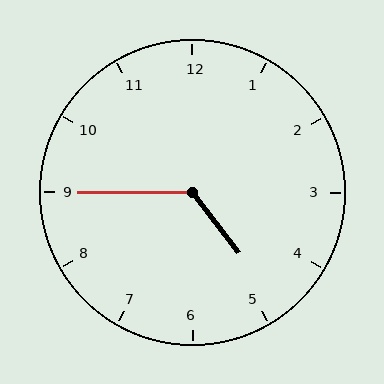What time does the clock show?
4:45.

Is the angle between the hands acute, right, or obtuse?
It is obtuse.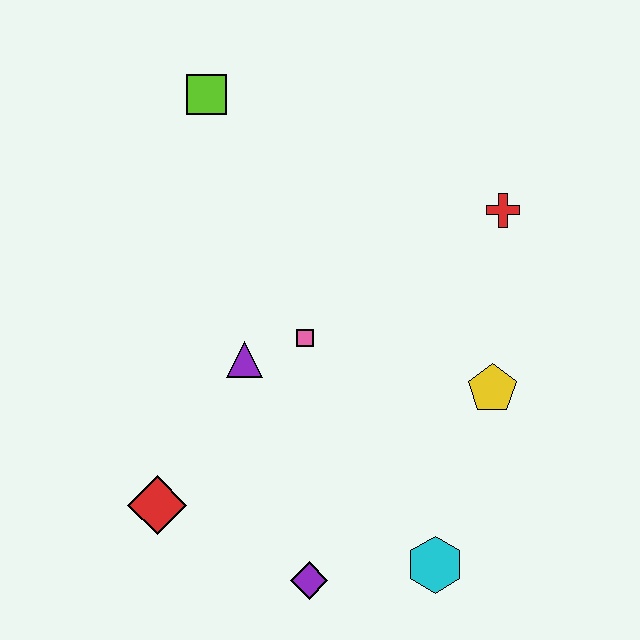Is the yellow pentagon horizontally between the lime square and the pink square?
No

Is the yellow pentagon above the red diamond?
Yes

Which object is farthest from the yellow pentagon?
The lime square is farthest from the yellow pentagon.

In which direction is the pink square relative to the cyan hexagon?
The pink square is above the cyan hexagon.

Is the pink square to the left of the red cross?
Yes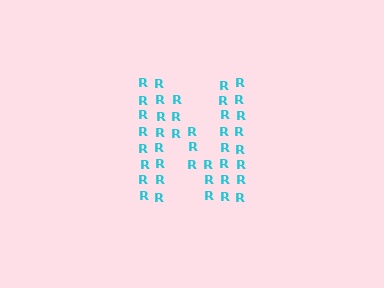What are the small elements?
The small elements are letter R's.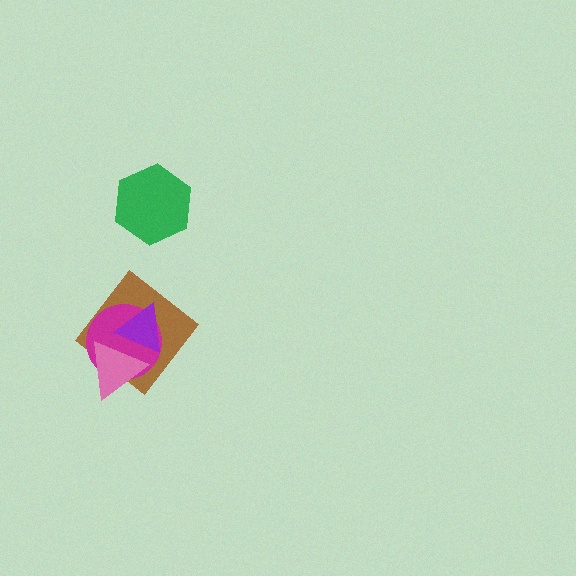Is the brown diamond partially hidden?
Yes, it is partially covered by another shape.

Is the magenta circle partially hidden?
Yes, it is partially covered by another shape.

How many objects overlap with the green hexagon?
0 objects overlap with the green hexagon.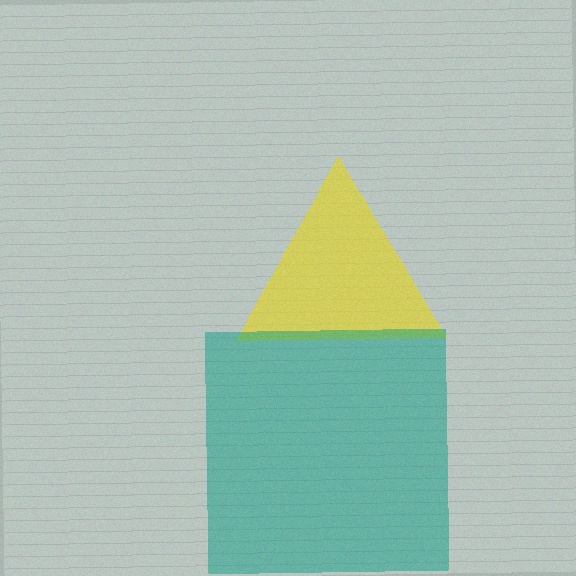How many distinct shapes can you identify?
There are 2 distinct shapes: a yellow triangle, a teal square.